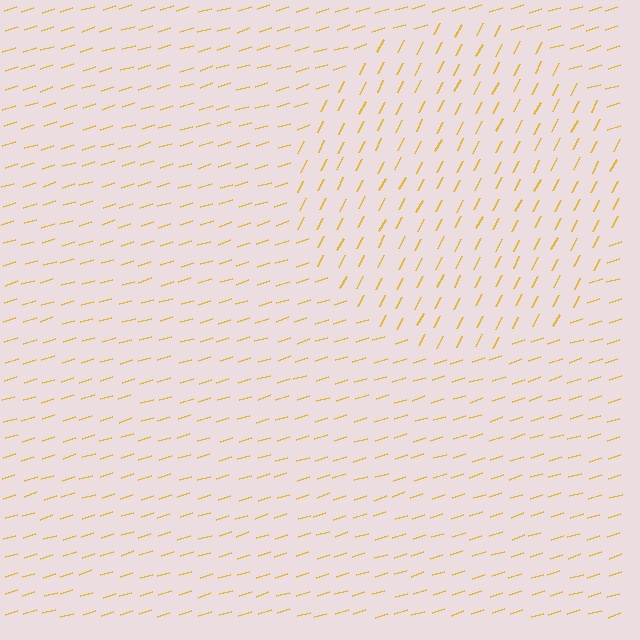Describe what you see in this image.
The image is filled with small yellow line segments. A circle region in the image has lines oriented differently from the surrounding lines, creating a visible texture boundary.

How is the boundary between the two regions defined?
The boundary is defined purely by a change in line orientation (approximately 45 degrees difference). All lines are the same color and thickness.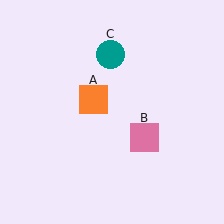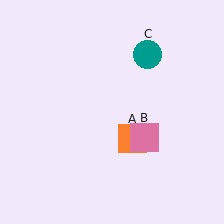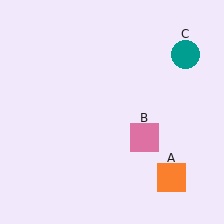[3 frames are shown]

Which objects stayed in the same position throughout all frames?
Pink square (object B) remained stationary.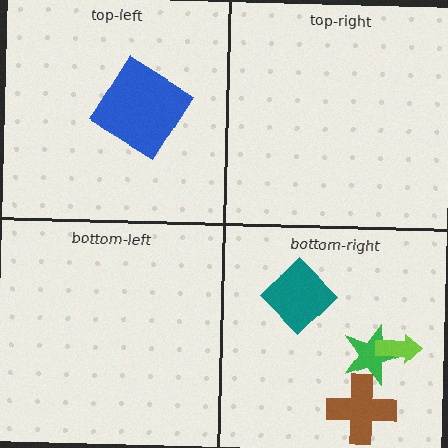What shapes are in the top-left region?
The yellow trapezoid, the blue diamond.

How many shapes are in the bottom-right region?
4.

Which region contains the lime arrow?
The bottom-right region.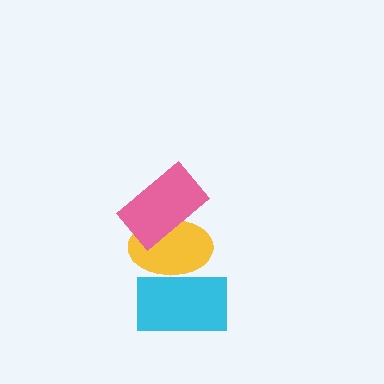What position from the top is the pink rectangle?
The pink rectangle is 1st from the top.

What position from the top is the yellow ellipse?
The yellow ellipse is 2nd from the top.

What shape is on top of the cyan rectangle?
The yellow ellipse is on top of the cyan rectangle.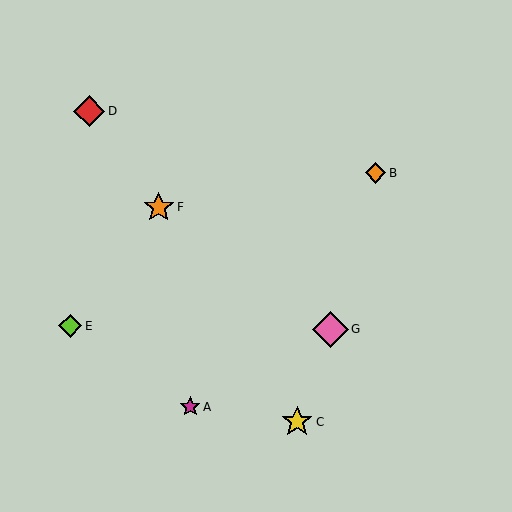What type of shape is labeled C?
Shape C is a yellow star.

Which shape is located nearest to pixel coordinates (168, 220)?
The orange star (labeled F) at (159, 207) is nearest to that location.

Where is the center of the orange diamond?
The center of the orange diamond is at (375, 173).